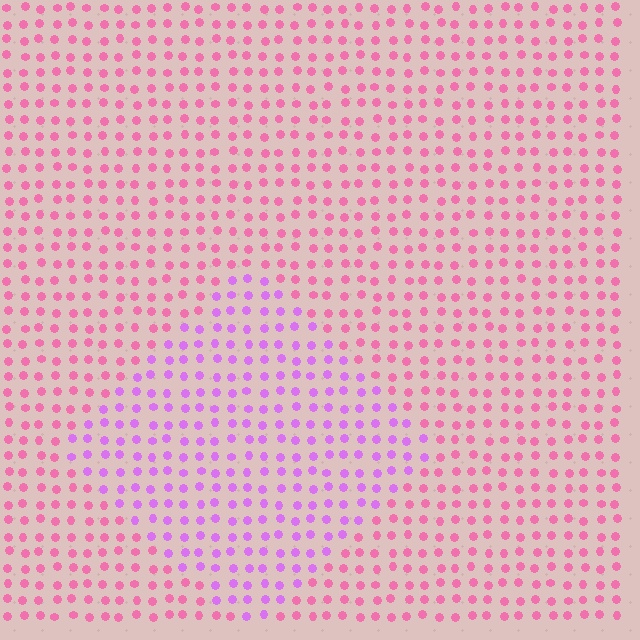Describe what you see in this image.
The image is filled with small pink elements in a uniform arrangement. A diamond-shaped region is visible where the elements are tinted to a slightly different hue, forming a subtle color boundary.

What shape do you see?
I see a diamond.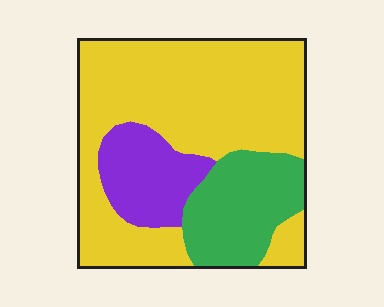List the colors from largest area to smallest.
From largest to smallest: yellow, green, purple.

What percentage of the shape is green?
Green takes up about one fifth (1/5) of the shape.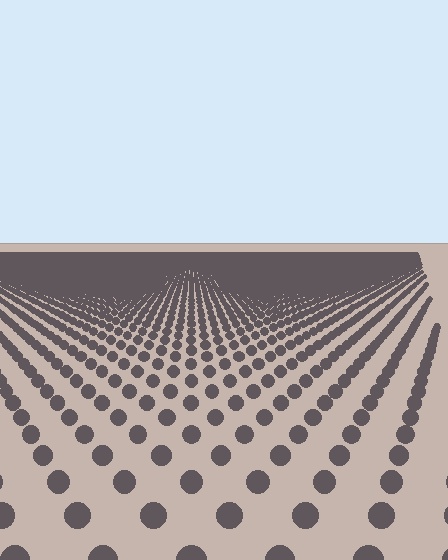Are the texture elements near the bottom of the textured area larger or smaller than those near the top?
Larger. Near the bottom, elements are closer to the viewer and appear at a bigger on-screen size.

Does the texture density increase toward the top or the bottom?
Density increases toward the top.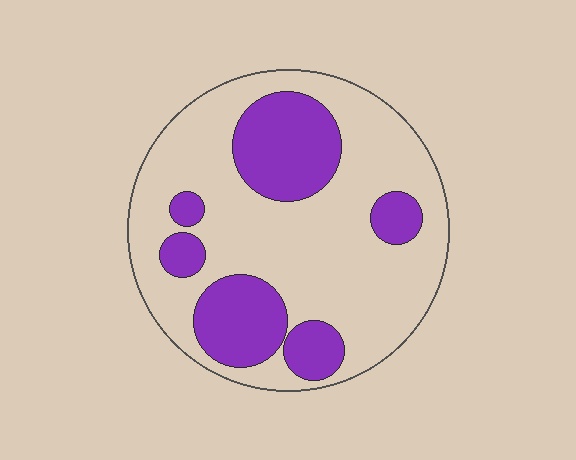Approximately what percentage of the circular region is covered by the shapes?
Approximately 30%.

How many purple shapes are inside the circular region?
6.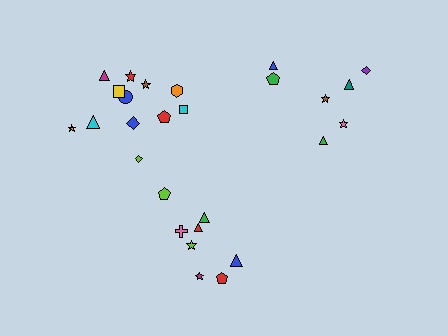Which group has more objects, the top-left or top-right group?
The top-left group.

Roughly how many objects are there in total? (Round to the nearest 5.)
Roughly 25 objects in total.